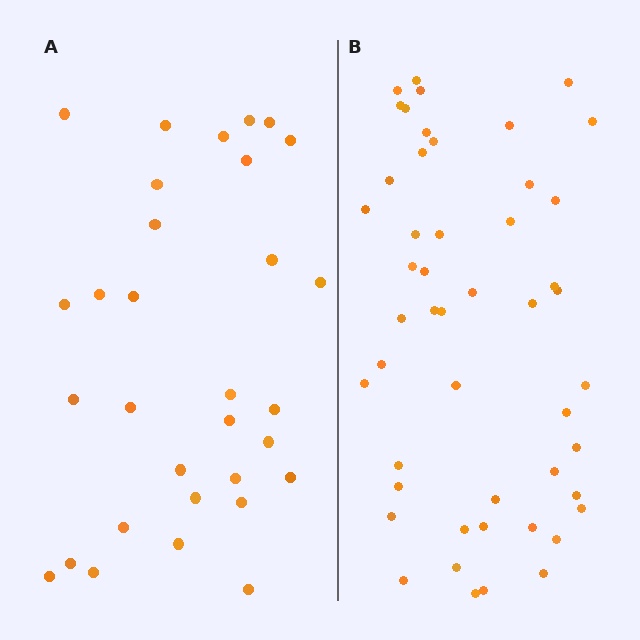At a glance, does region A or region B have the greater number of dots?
Region B (the right region) has more dots.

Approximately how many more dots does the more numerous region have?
Region B has approximately 20 more dots than region A.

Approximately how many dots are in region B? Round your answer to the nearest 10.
About 50 dots. (The exact count is 49, which rounds to 50.)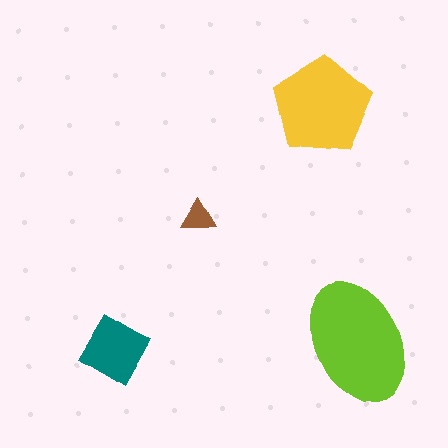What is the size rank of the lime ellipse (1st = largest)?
1st.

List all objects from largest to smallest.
The lime ellipse, the yellow pentagon, the teal diamond, the brown triangle.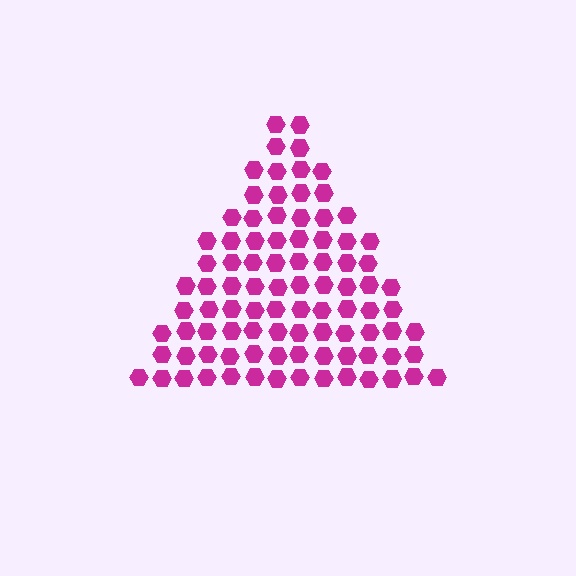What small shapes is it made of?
It is made of small hexagons.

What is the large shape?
The large shape is a triangle.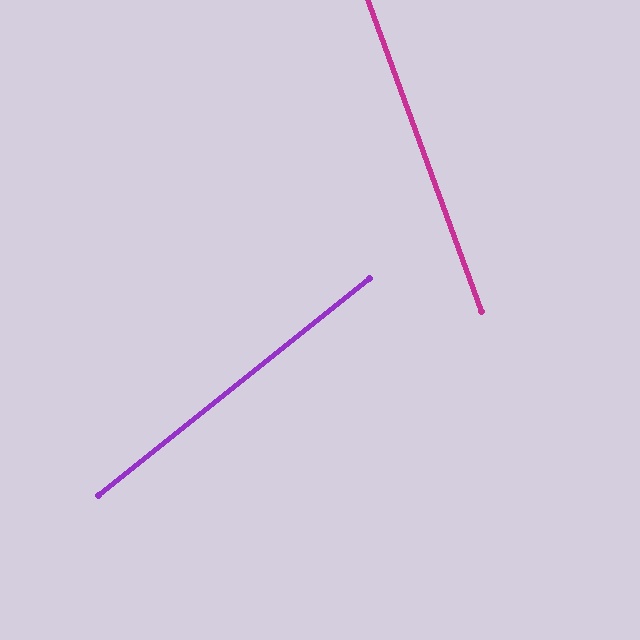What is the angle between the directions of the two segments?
Approximately 71 degrees.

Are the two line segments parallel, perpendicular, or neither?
Neither parallel nor perpendicular — they differ by about 71°.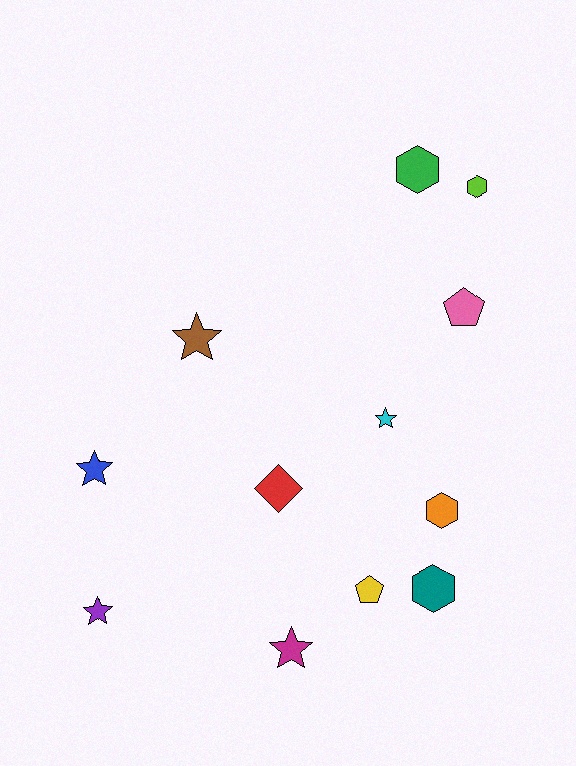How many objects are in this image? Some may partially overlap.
There are 12 objects.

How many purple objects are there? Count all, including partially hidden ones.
There is 1 purple object.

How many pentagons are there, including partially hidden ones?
There are 2 pentagons.